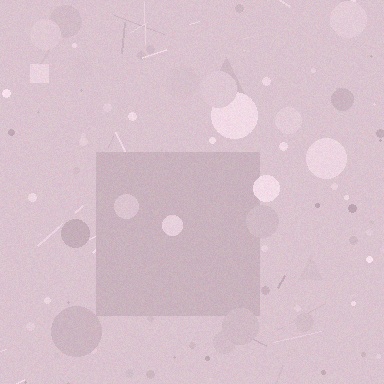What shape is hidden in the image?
A square is hidden in the image.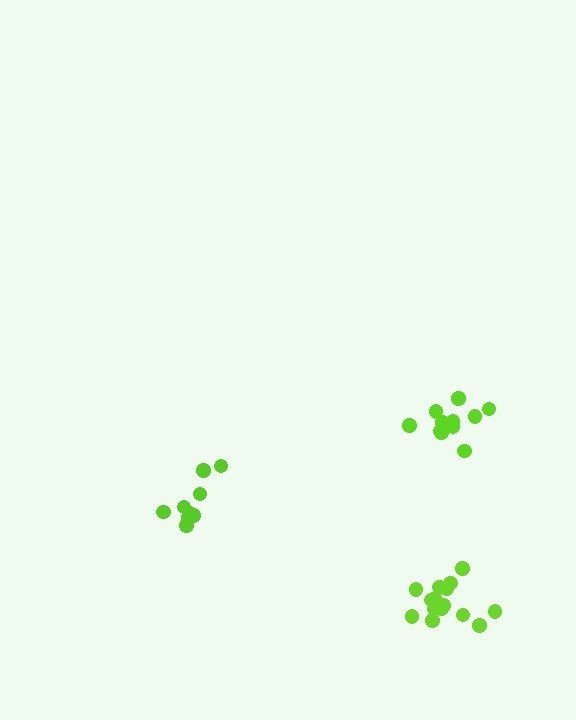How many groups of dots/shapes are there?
There are 3 groups.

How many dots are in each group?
Group 1: 11 dots, Group 2: 15 dots, Group 3: 9 dots (35 total).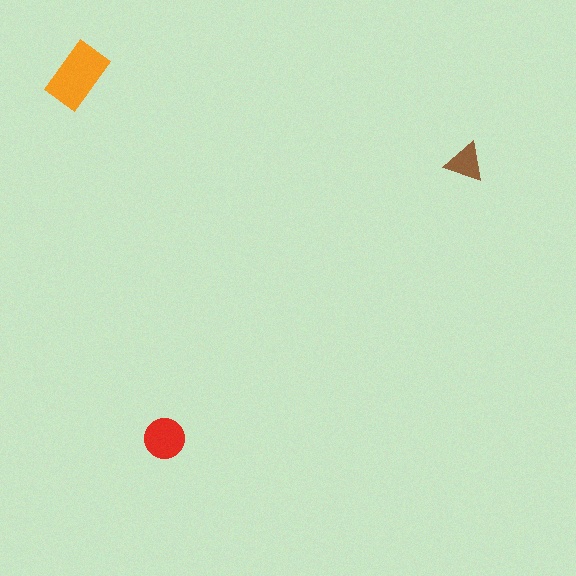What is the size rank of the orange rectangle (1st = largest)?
1st.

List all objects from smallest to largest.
The brown triangle, the red circle, the orange rectangle.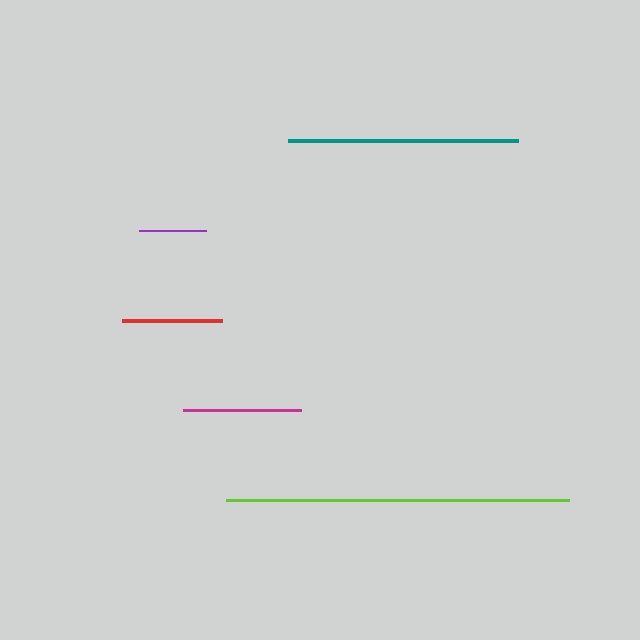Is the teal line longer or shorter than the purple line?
The teal line is longer than the purple line.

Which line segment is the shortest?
The purple line is the shortest at approximately 66 pixels.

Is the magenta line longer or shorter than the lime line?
The lime line is longer than the magenta line.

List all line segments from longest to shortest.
From longest to shortest: lime, teal, magenta, red, purple.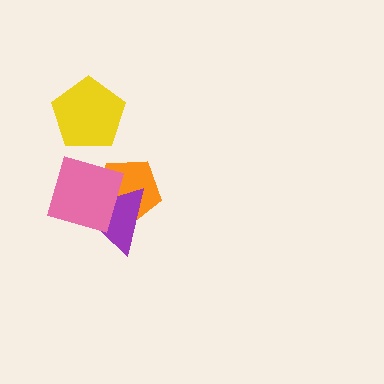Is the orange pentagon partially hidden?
Yes, it is partially covered by another shape.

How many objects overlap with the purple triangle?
2 objects overlap with the purple triangle.